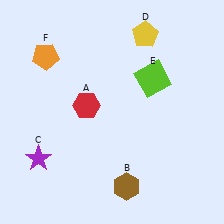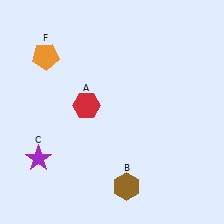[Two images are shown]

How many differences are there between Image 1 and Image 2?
There are 2 differences between the two images.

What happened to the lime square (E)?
The lime square (E) was removed in Image 2. It was in the top-right area of Image 1.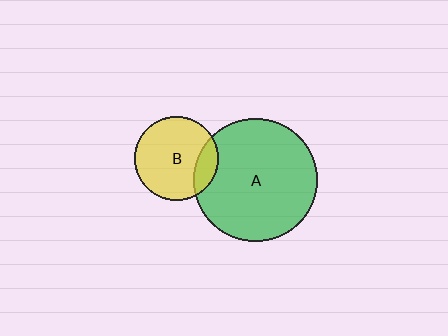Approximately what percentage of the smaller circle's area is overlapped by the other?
Approximately 15%.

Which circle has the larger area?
Circle A (green).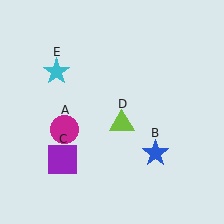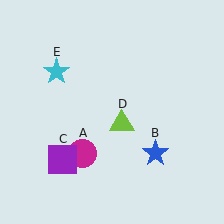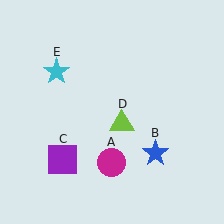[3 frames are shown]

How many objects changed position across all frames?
1 object changed position: magenta circle (object A).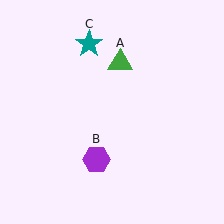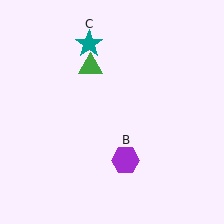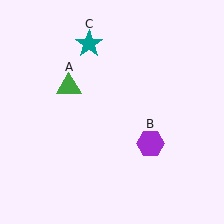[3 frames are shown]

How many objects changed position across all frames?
2 objects changed position: green triangle (object A), purple hexagon (object B).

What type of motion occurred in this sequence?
The green triangle (object A), purple hexagon (object B) rotated counterclockwise around the center of the scene.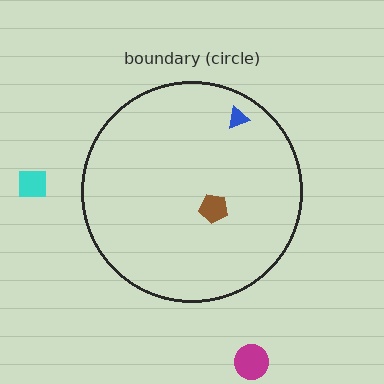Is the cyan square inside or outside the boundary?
Outside.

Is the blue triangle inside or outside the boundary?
Inside.